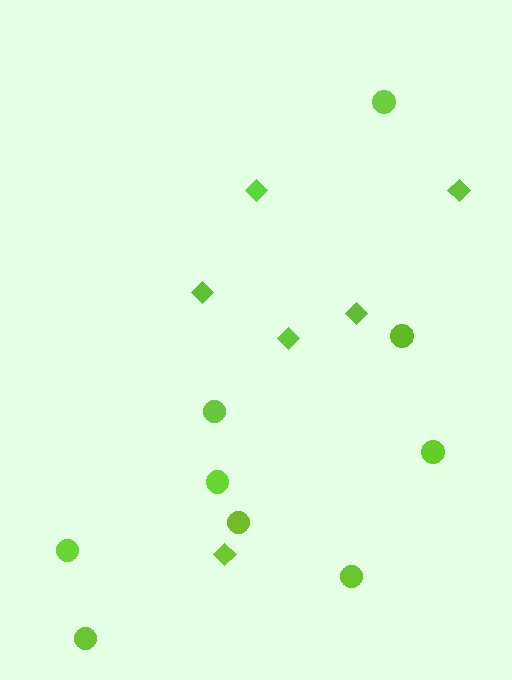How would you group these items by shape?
There are 2 groups: one group of diamonds (6) and one group of circles (9).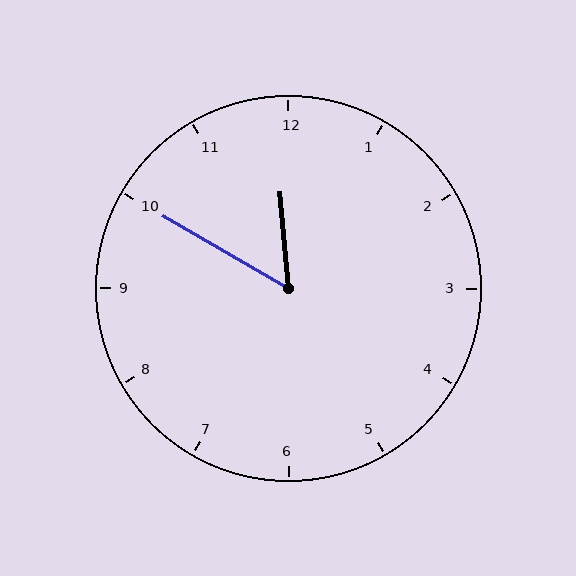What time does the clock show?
11:50.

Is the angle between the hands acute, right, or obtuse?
It is acute.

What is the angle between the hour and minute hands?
Approximately 55 degrees.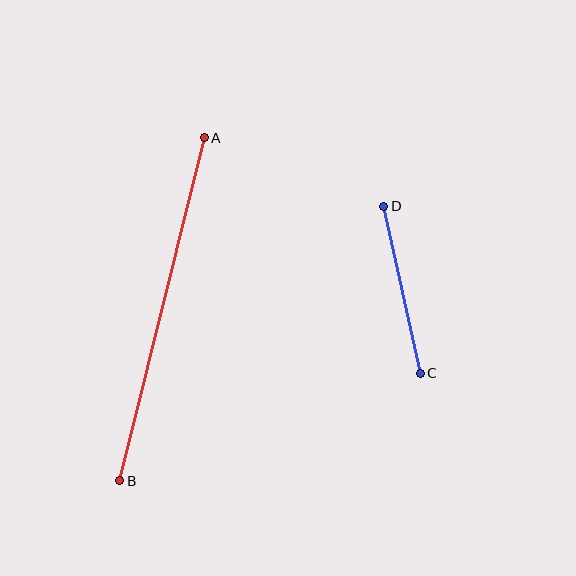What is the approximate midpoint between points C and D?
The midpoint is at approximately (402, 290) pixels.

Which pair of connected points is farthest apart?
Points A and B are farthest apart.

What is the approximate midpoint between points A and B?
The midpoint is at approximately (162, 309) pixels.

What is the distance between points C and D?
The distance is approximately 171 pixels.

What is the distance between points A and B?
The distance is approximately 353 pixels.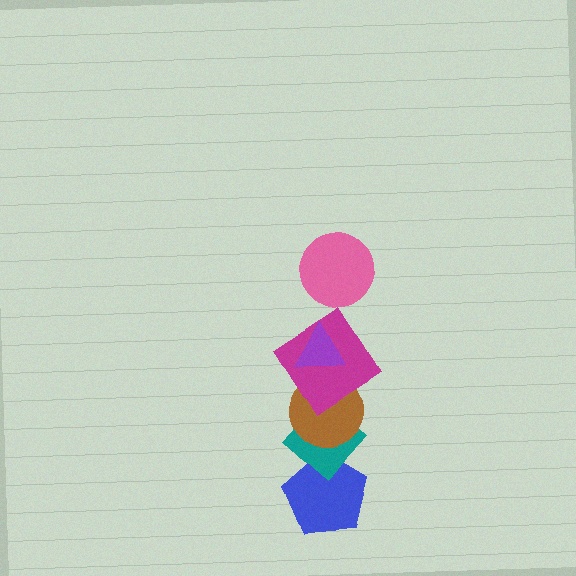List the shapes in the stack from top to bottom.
From top to bottom: the pink circle, the purple triangle, the magenta diamond, the brown circle, the teal diamond, the blue pentagon.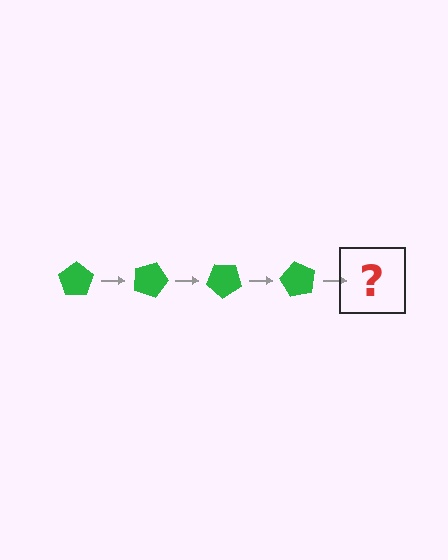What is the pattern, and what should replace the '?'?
The pattern is that the pentagon rotates 20 degrees each step. The '?' should be a green pentagon rotated 80 degrees.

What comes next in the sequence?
The next element should be a green pentagon rotated 80 degrees.